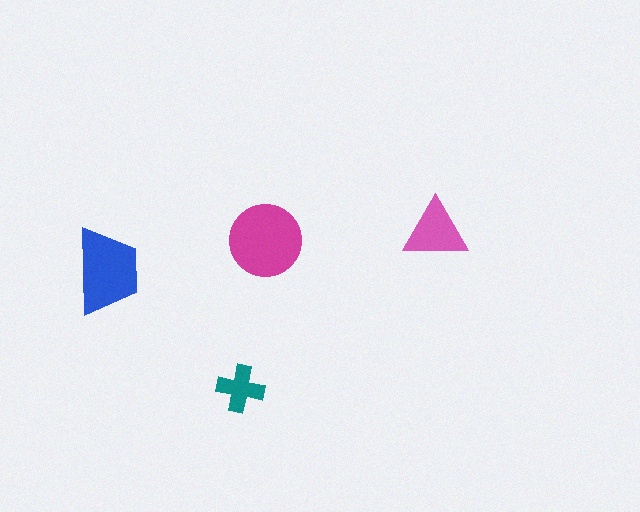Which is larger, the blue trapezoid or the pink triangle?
The blue trapezoid.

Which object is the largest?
The magenta circle.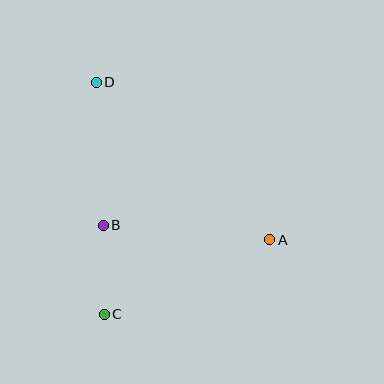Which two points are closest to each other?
Points B and C are closest to each other.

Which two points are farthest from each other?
Points A and D are farthest from each other.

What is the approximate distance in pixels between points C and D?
The distance between C and D is approximately 232 pixels.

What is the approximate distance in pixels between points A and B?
The distance between A and B is approximately 167 pixels.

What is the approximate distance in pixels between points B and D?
The distance between B and D is approximately 143 pixels.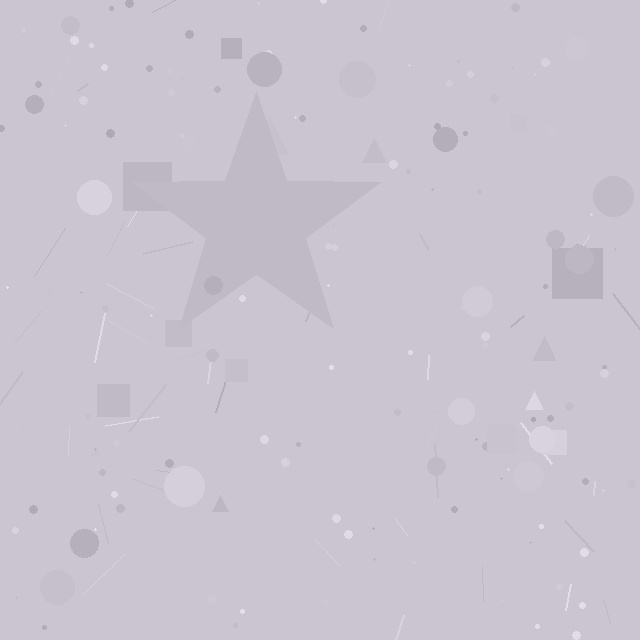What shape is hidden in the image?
A star is hidden in the image.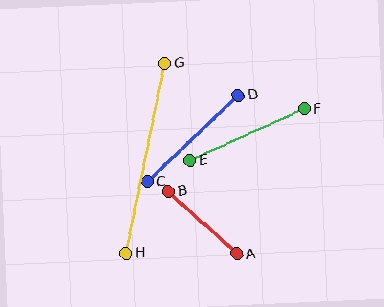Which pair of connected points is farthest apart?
Points G and H are farthest apart.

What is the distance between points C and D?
The distance is approximately 125 pixels.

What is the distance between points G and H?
The distance is approximately 194 pixels.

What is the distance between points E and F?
The distance is approximately 126 pixels.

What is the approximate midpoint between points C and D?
The midpoint is at approximately (193, 138) pixels.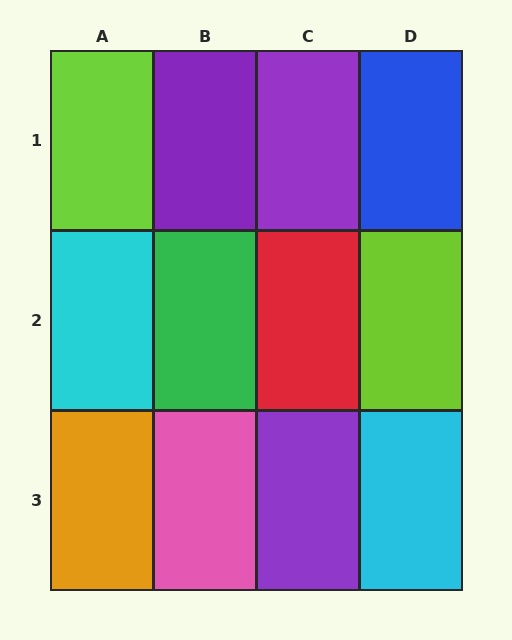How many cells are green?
1 cell is green.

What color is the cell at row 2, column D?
Lime.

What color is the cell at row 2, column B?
Green.